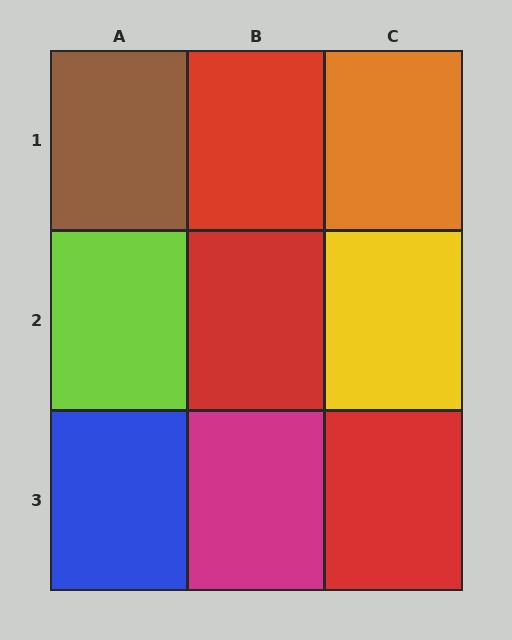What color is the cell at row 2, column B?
Red.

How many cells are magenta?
1 cell is magenta.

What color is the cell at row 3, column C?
Red.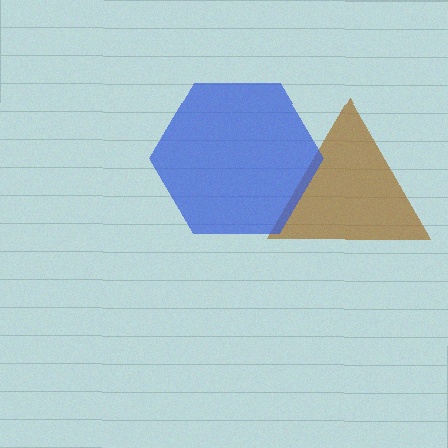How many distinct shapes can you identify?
There are 2 distinct shapes: a brown triangle, a blue hexagon.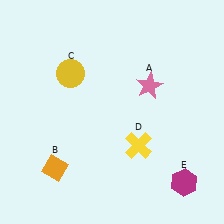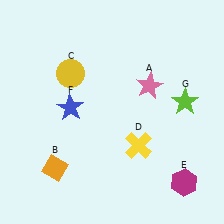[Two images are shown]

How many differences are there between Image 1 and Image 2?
There are 2 differences between the two images.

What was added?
A blue star (F), a lime star (G) were added in Image 2.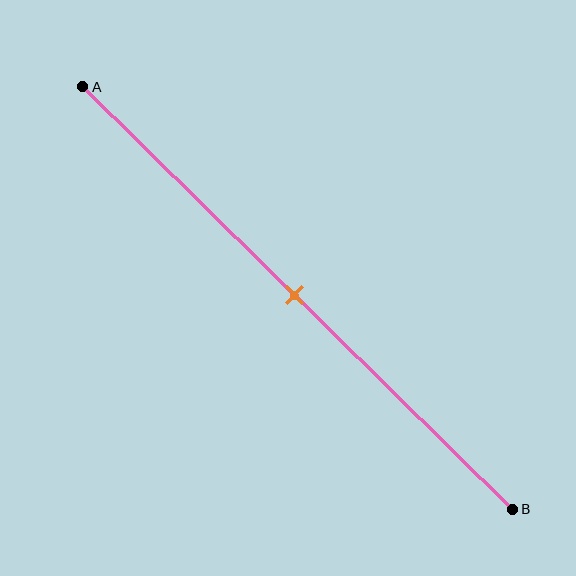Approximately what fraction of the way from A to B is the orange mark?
The orange mark is approximately 50% of the way from A to B.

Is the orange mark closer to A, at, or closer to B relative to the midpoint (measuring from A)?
The orange mark is approximately at the midpoint of segment AB.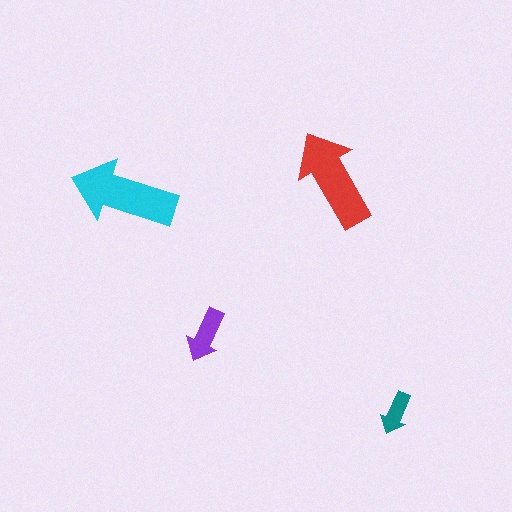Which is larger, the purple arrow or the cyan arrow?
The cyan one.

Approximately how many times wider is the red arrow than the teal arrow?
About 2.5 times wider.